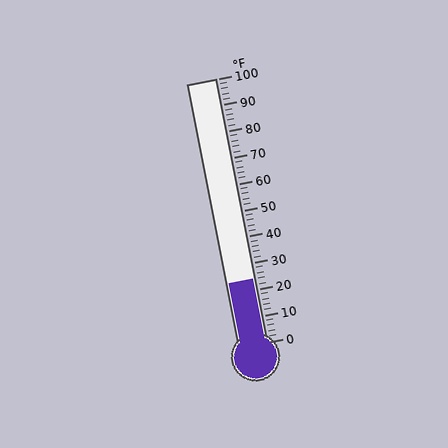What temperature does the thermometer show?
The thermometer shows approximately 24°F.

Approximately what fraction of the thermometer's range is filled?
The thermometer is filled to approximately 25% of its range.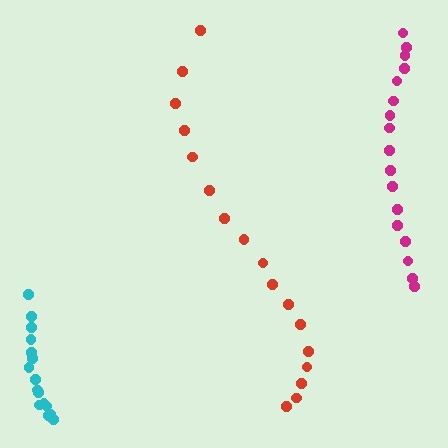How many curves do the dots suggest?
There are 3 distinct paths.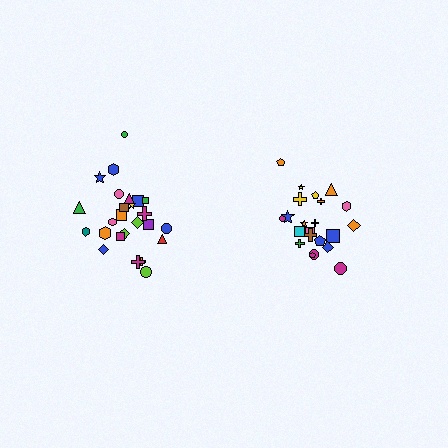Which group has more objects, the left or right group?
The left group.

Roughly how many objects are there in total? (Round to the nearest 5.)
Roughly 45 objects in total.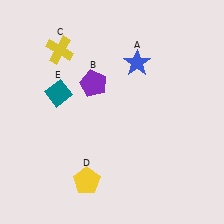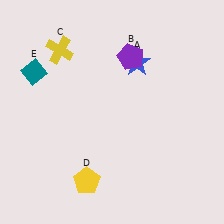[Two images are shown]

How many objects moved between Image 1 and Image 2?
2 objects moved between the two images.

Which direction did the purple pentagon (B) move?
The purple pentagon (B) moved right.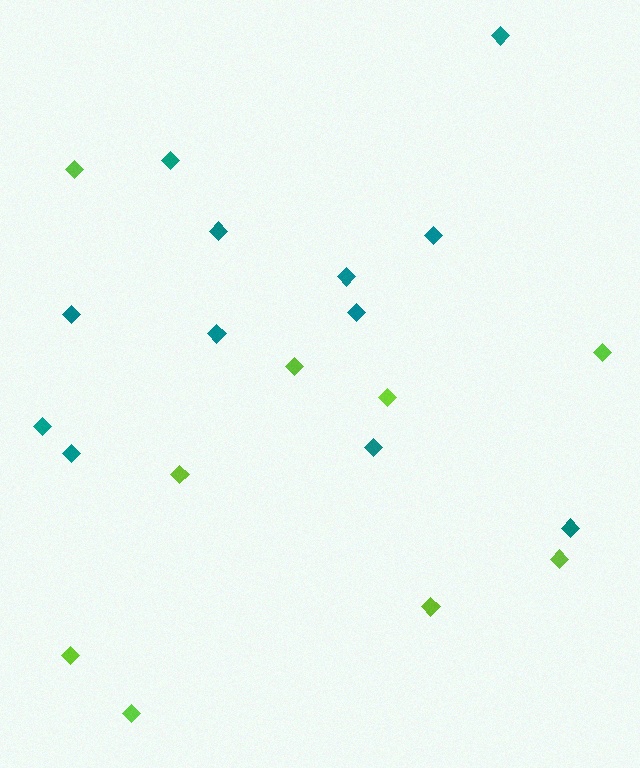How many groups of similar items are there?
There are 2 groups: one group of teal diamonds (12) and one group of lime diamonds (9).